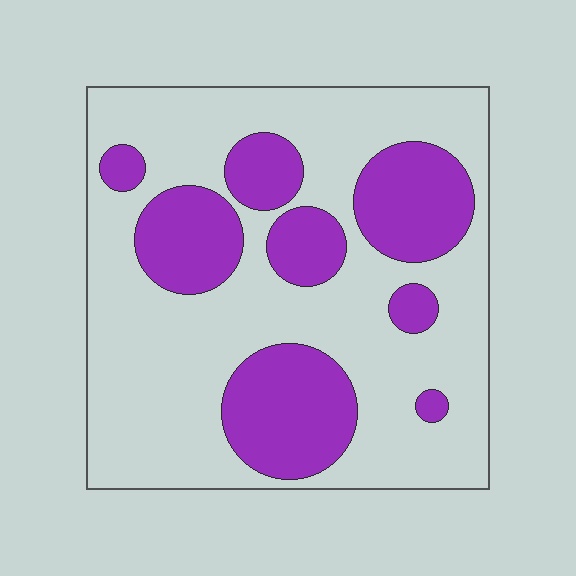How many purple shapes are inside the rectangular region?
8.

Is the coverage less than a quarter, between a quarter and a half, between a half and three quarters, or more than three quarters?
Between a quarter and a half.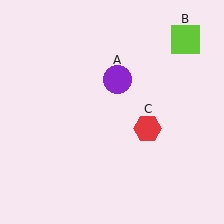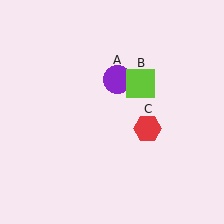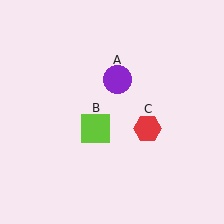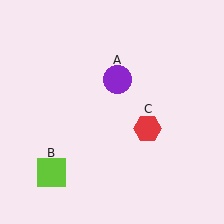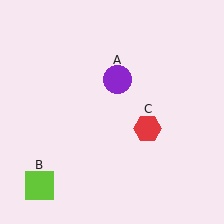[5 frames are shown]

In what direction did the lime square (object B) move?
The lime square (object B) moved down and to the left.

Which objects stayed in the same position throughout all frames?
Purple circle (object A) and red hexagon (object C) remained stationary.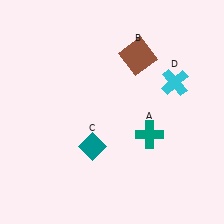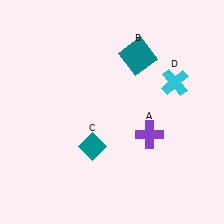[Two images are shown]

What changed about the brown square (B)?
In Image 1, B is brown. In Image 2, it changed to teal.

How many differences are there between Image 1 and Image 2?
There are 2 differences between the two images.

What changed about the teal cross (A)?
In Image 1, A is teal. In Image 2, it changed to purple.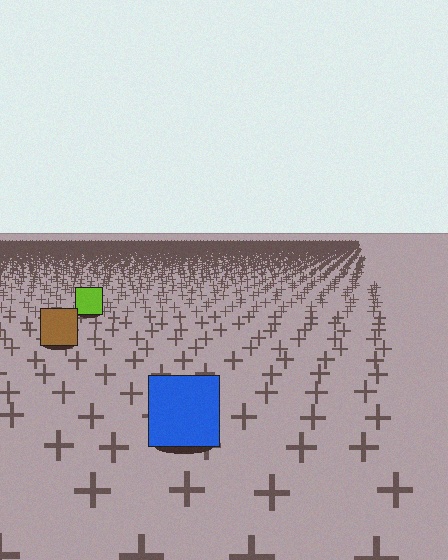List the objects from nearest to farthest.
From nearest to farthest: the blue square, the brown square, the lime square.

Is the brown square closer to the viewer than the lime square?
Yes. The brown square is closer — you can tell from the texture gradient: the ground texture is coarser near it.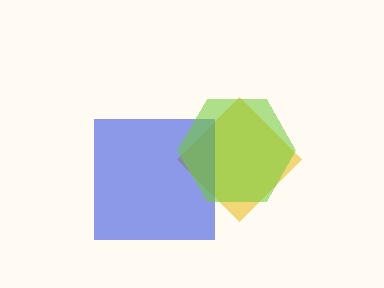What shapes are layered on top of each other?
The layered shapes are: a yellow diamond, a blue square, a lime hexagon.